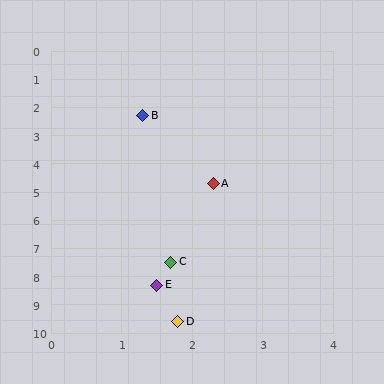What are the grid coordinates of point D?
Point D is at approximately (1.8, 9.6).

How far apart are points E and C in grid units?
Points E and C are about 0.8 grid units apart.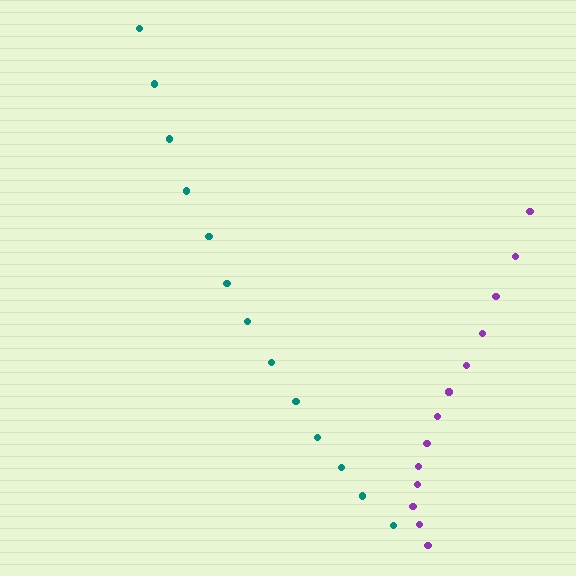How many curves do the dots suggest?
There are 2 distinct paths.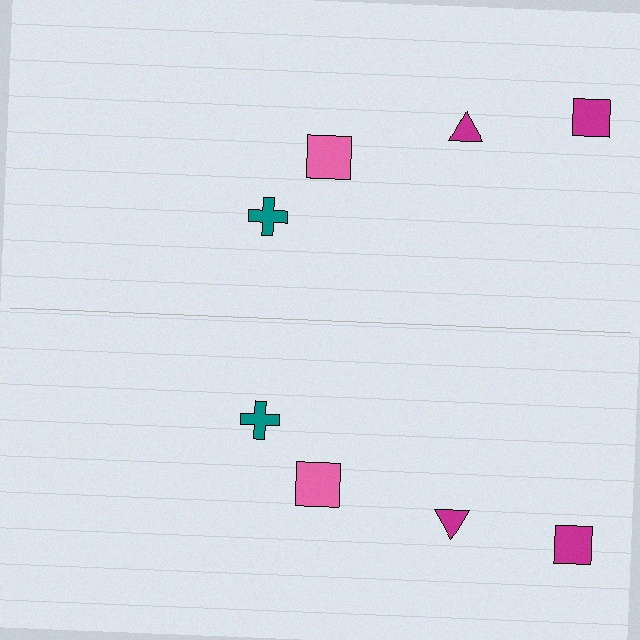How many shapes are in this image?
There are 8 shapes in this image.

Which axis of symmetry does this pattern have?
The pattern has a horizontal axis of symmetry running through the center of the image.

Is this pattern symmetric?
Yes, this pattern has bilateral (reflection) symmetry.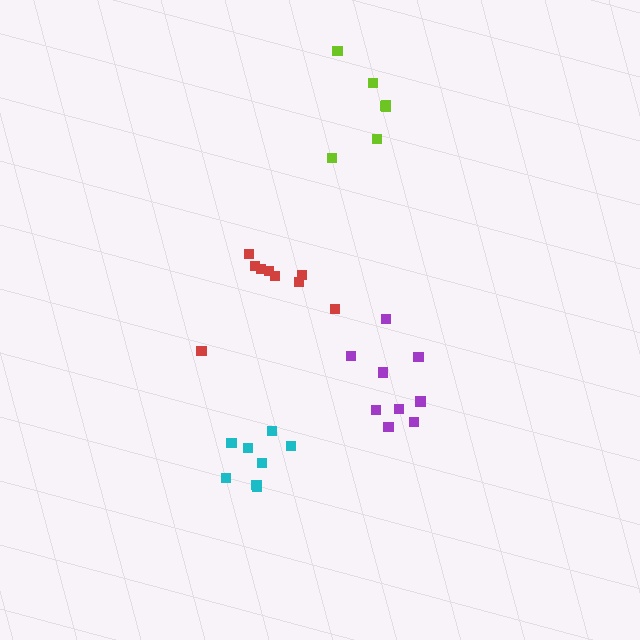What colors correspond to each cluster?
The clusters are colored: red, purple, cyan, lime.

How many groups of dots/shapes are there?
There are 4 groups.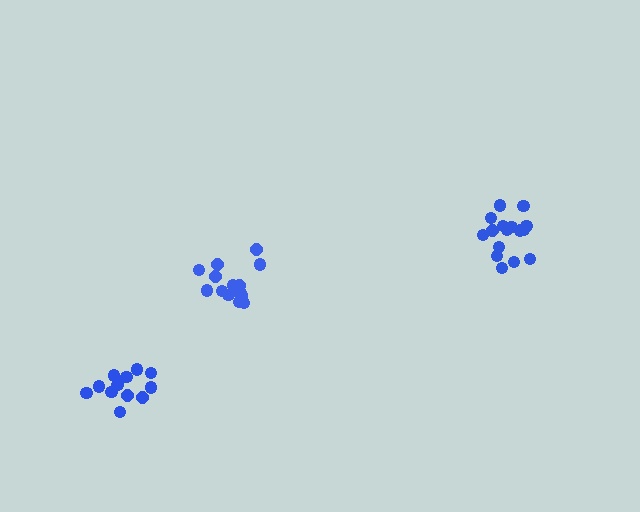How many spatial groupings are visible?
There are 3 spatial groupings.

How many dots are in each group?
Group 1: 16 dots, Group 2: 14 dots, Group 3: 13 dots (43 total).